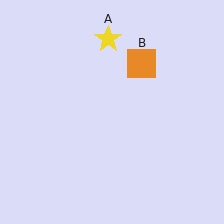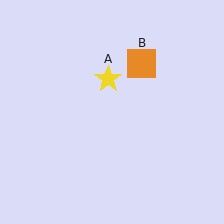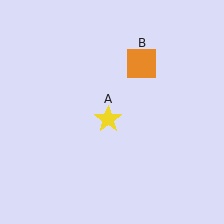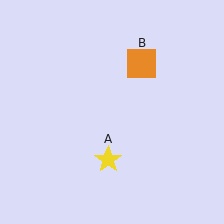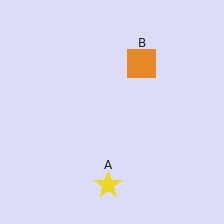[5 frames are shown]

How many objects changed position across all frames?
1 object changed position: yellow star (object A).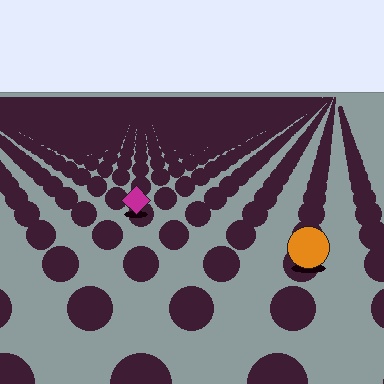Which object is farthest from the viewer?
The magenta diamond is farthest from the viewer. It appears smaller and the ground texture around it is denser.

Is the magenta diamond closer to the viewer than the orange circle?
No. The orange circle is closer — you can tell from the texture gradient: the ground texture is coarser near it.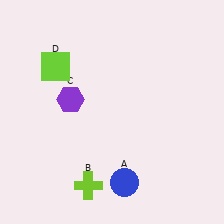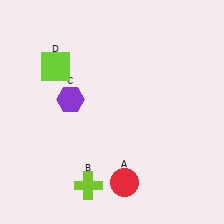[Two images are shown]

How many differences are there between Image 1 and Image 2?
There is 1 difference between the two images.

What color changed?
The circle (A) changed from blue in Image 1 to red in Image 2.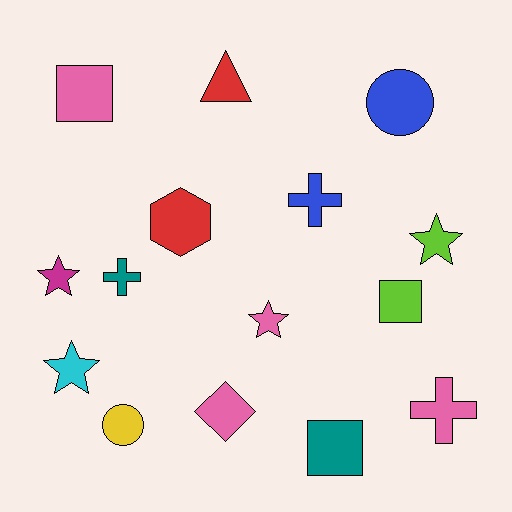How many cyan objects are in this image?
There is 1 cyan object.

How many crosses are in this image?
There are 3 crosses.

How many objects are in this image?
There are 15 objects.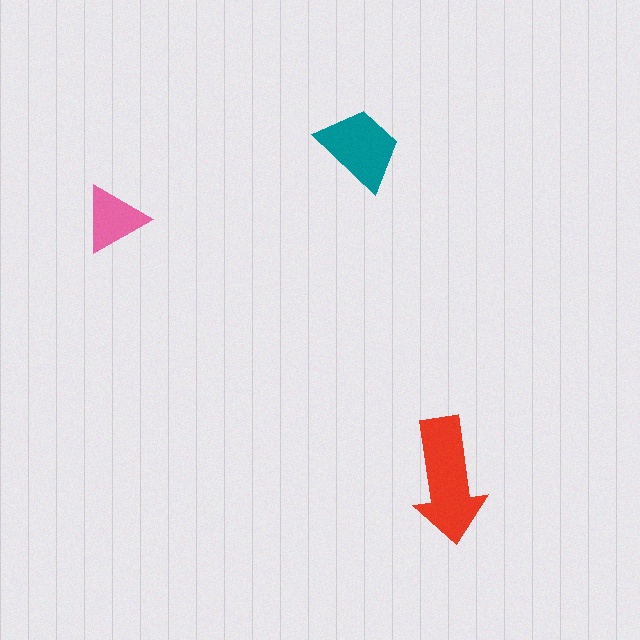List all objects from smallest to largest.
The pink triangle, the teal trapezoid, the red arrow.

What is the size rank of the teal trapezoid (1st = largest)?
2nd.